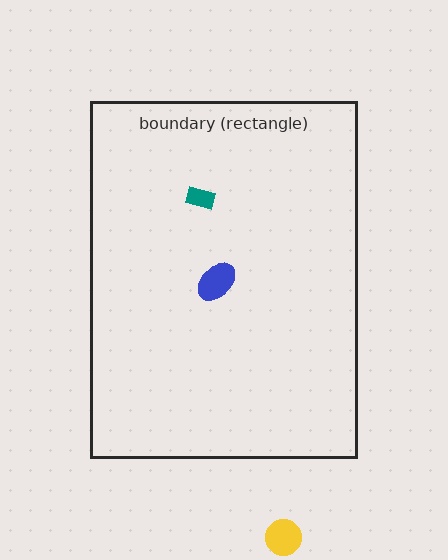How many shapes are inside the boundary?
2 inside, 1 outside.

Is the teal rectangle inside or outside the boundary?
Inside.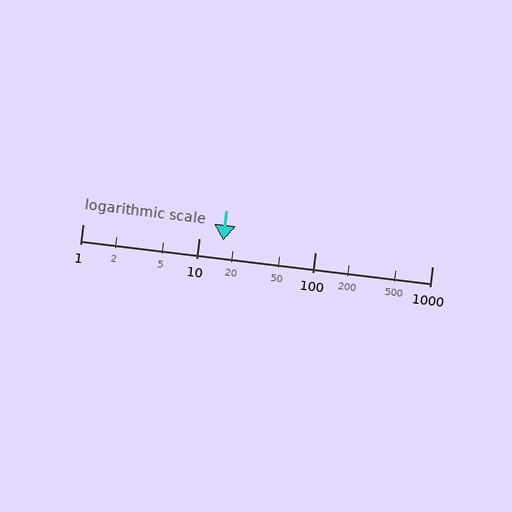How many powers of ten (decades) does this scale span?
The scale spans 3 decades, from 1 to 1000.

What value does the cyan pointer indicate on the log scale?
The pointer indicates approximately 16.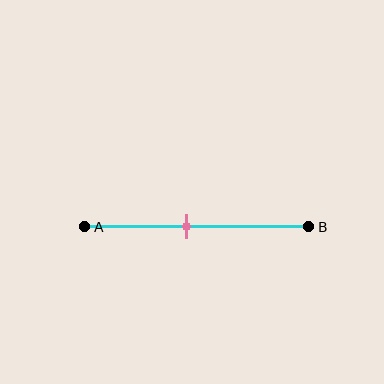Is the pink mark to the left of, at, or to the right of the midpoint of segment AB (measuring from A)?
The pink mark is to the left of the midpoint of segment AB.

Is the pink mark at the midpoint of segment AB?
No, the mark is at about 45% from A, not at the 50% midpoint.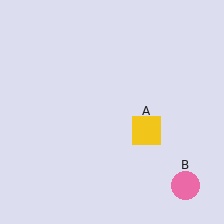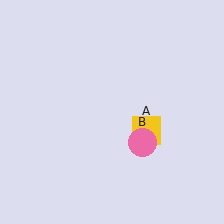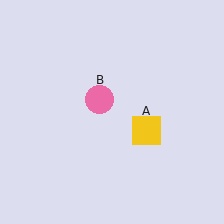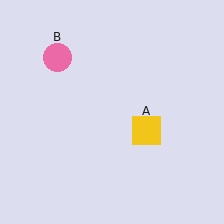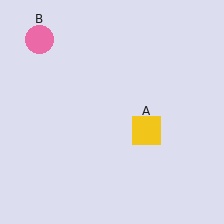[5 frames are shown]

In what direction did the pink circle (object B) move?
The pink circle (object B) moved up and to the left.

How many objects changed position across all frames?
1 object changed position: pink circle (object B).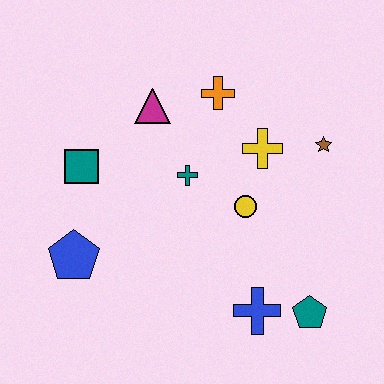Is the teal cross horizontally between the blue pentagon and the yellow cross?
Yes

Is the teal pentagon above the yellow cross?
No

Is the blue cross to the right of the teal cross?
Yes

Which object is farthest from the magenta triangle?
The teal pentagon is farthest from the magenta triangle.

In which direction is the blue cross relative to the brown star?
The blue cross is below the brown star.